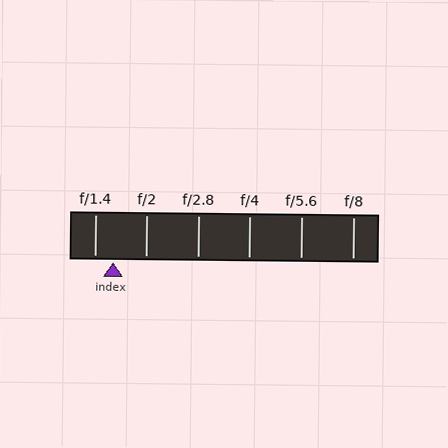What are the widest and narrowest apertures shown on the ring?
The widest aperture shown is f/1.4 and the narrowest is f/8.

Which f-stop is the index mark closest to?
The index mark is closest to f/1.4.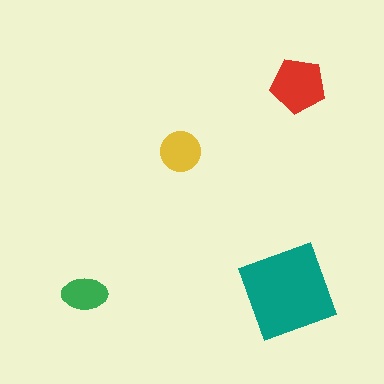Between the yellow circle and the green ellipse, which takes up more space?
The yellow circle.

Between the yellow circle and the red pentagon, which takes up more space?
The red pentagon.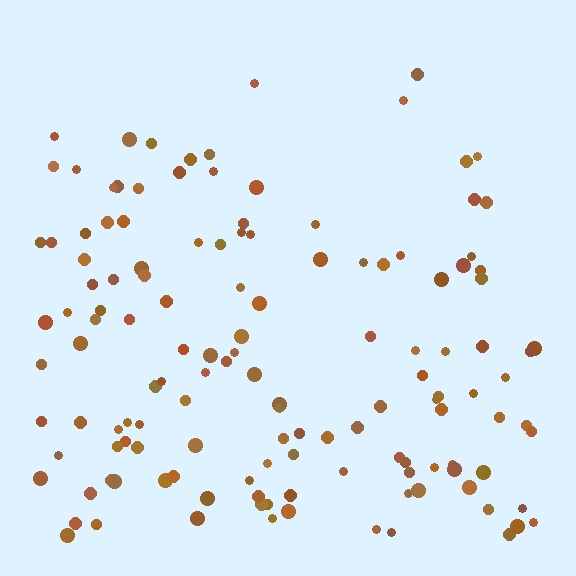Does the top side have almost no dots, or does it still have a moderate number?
Still a moderate number, just noticeably fewer than the bottom.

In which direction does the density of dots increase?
From top to bottom, with the bottom side densest.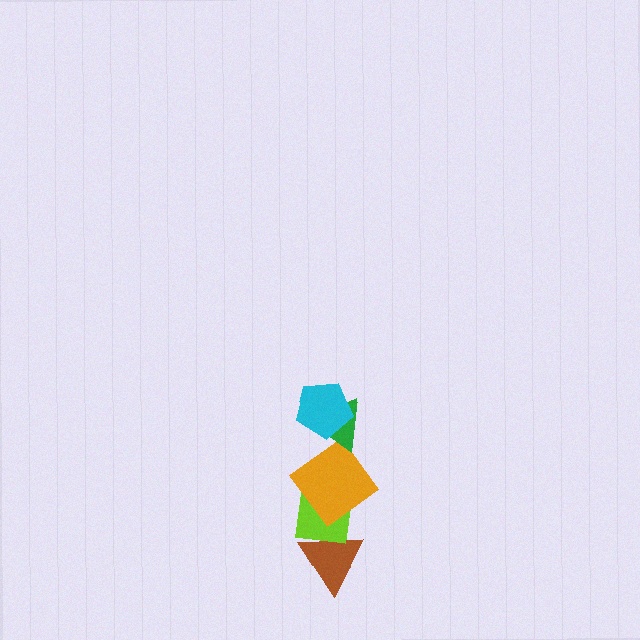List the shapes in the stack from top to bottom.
From top to bottom: the cyan pentagon, the green triangle, the orange diamond, the lime square, the brown triangle.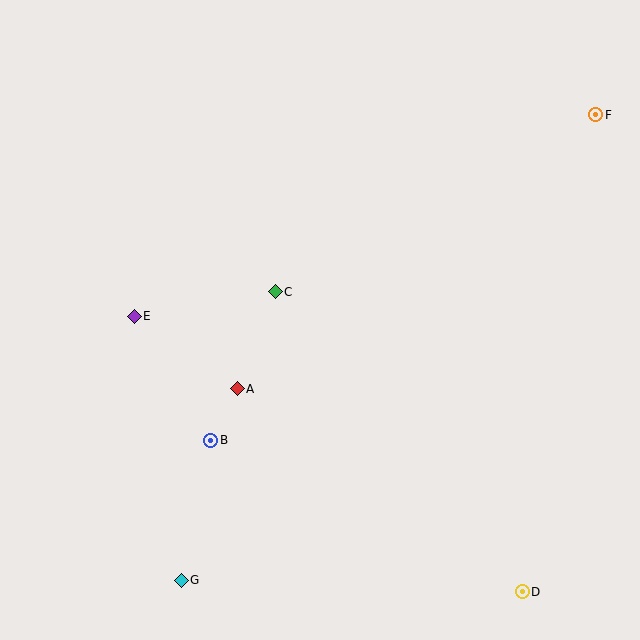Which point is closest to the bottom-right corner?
Point D is closest to the bottom-right corner.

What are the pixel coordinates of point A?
Point A is at (237, 389).